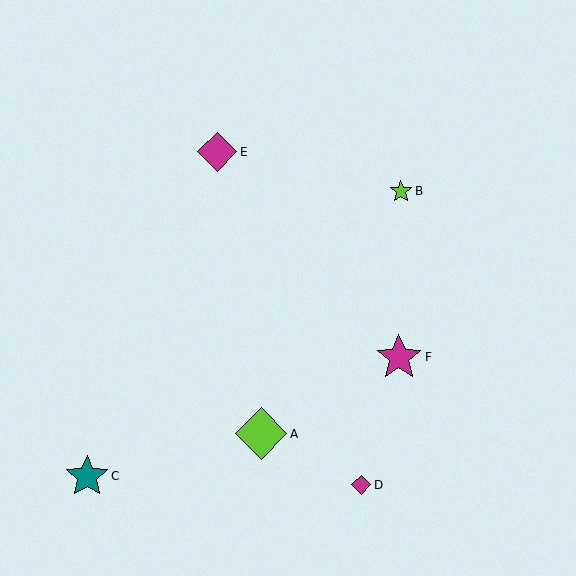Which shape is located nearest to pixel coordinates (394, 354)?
The magenta star (labeled F) at (399, 357) is nearest to that location.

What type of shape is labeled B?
Shape B is a lime star.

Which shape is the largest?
The lime diamond (labeled A) is the largest.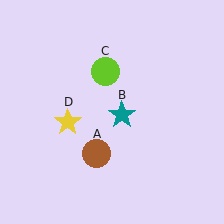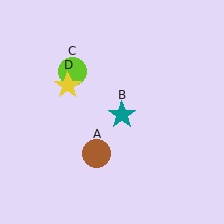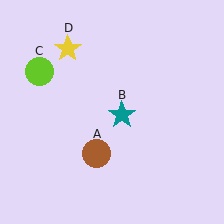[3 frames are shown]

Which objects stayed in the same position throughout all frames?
Brown circle (object A) and teal star (object B) remained stationary.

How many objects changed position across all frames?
2 objects changed position: lime circle (object C), yellow star (object D).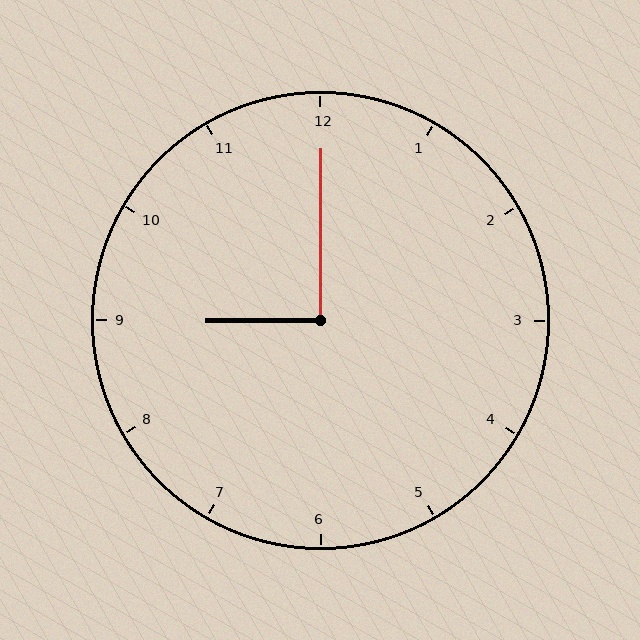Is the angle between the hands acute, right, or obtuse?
It is right.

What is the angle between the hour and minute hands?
Approximately 90 degrees.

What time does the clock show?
9:00.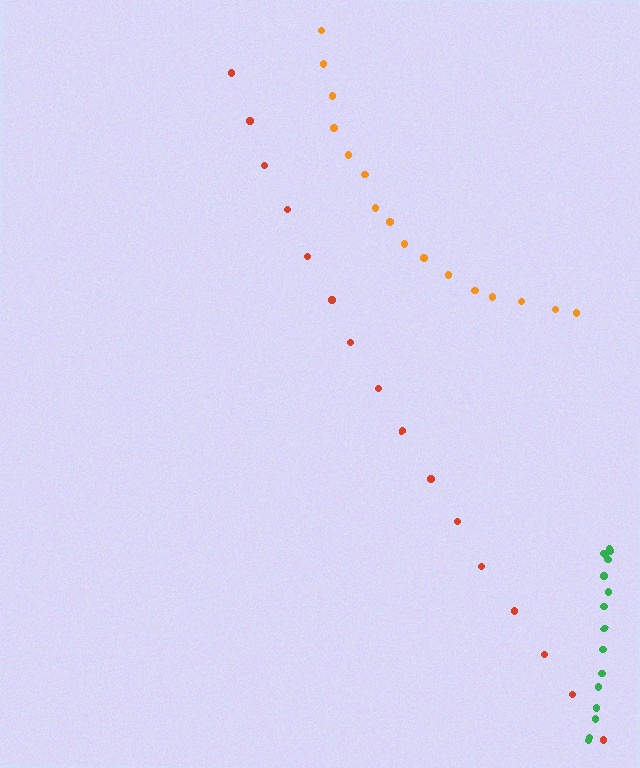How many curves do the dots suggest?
There are 3 distinct paths.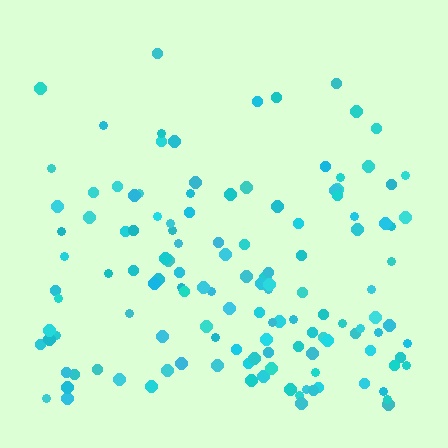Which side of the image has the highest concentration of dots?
The bottom.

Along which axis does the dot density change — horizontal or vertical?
Vertical.